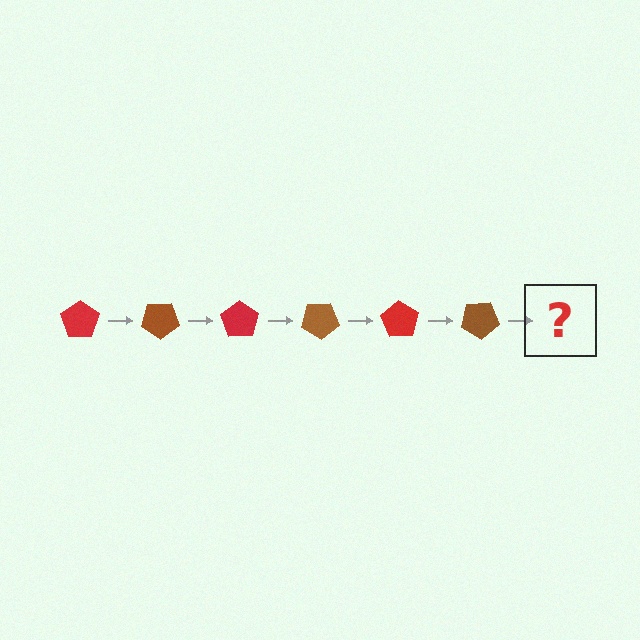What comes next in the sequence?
The next element should be a red pentagon, rotated 210 degrees from the start.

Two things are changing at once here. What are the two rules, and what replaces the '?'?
The two rules are that it rotates 35 degrees each step and the color cycles through red and brown. The '?' should be a red pentagon, rotated 210 degrees from the start.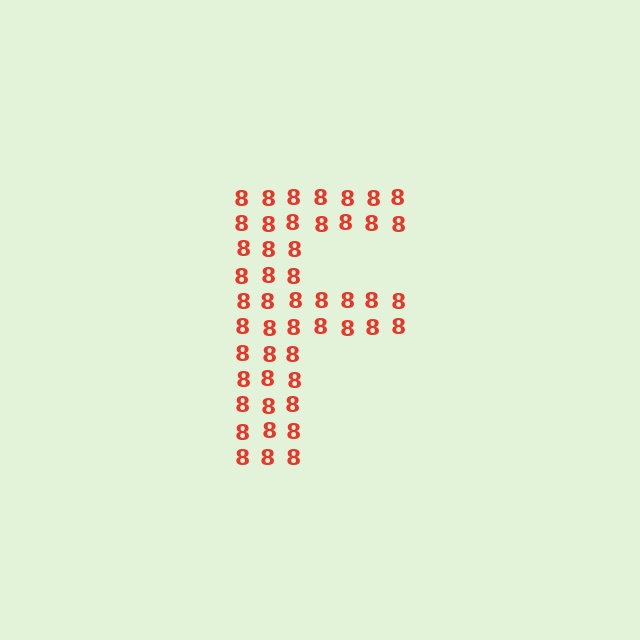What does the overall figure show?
The overall figure shows the letter F.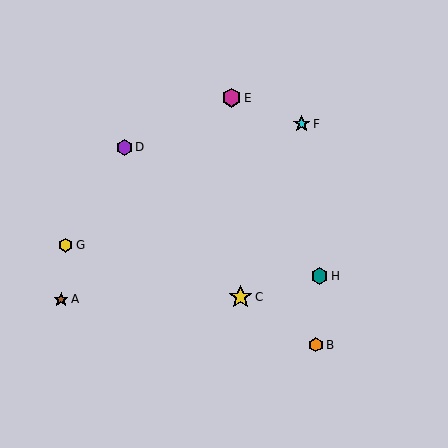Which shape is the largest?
The yellow star (labeled C) is the largest.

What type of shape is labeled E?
Shape E is a magenta hexagon.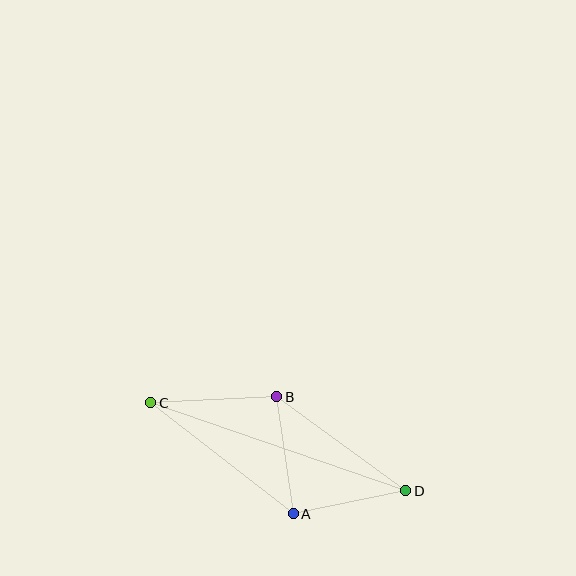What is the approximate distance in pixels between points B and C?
The distance between B and C is approximately 127 pixels.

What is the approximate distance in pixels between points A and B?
The distance between A and B is approximately 118 pixels.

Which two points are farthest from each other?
Points C and D are farthest from each other.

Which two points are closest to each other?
Points A and D are closest to each other.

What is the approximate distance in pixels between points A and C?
The distance between A and C is approximately 181 pixels.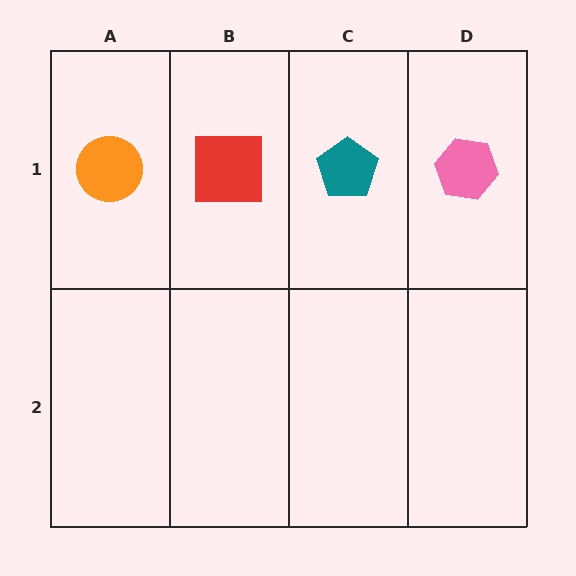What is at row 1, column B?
A red square.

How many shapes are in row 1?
4 shapes.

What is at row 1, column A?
An orange circle.